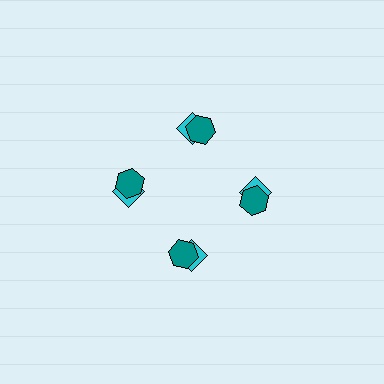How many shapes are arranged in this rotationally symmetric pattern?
There are 8 shapes, arranged in 4 groups of 2.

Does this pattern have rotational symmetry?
Yes, this pattern has 4-fold rotational symmetry. It looks the same after rotating 90 degrees around the center.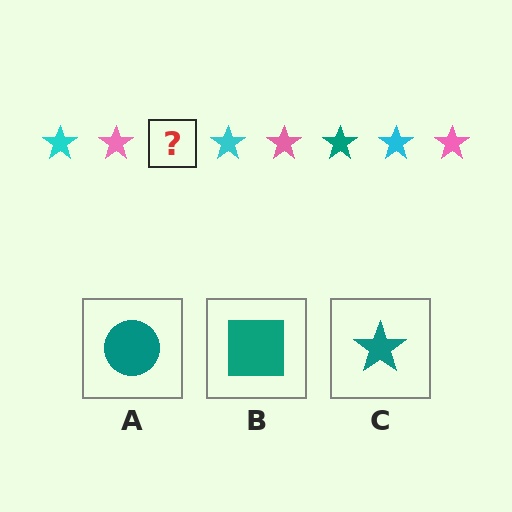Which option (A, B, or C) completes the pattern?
C.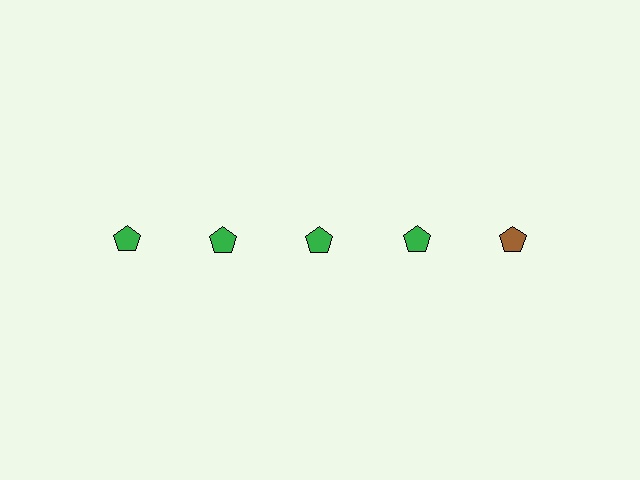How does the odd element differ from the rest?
It has a different color: brown instead of green.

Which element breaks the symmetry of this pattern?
The brown pentagon in the top row, rightmost column breaks the symmetry. All other shapes are green pentagons.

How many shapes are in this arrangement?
There are 5 shapes arranged in a grid pattern.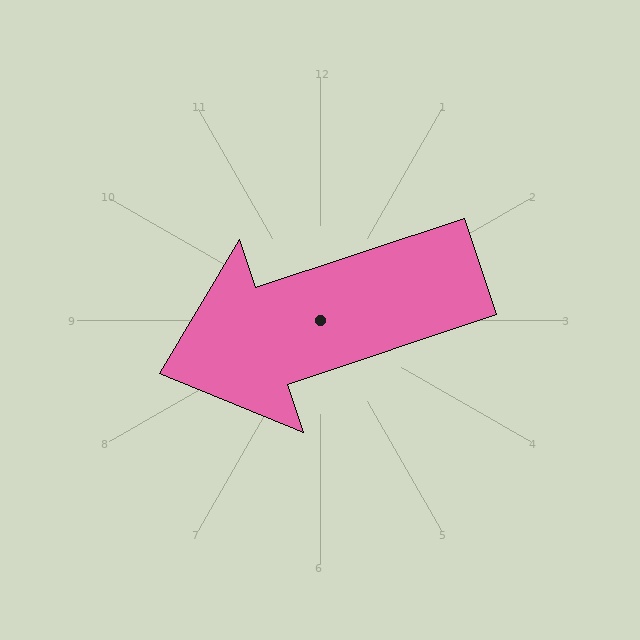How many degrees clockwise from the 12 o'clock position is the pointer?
Approximately 252 degrees.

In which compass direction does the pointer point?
West.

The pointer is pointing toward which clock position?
Roughly 8 o'clock.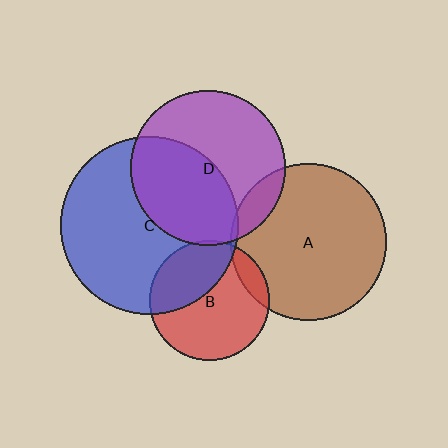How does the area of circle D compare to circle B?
Approximately 1.7 times.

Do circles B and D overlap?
Yes.